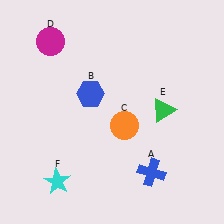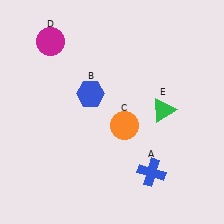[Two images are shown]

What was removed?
The cyan star (F) was removed in Image 2.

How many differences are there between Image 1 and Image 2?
There is 1 difference between the two images.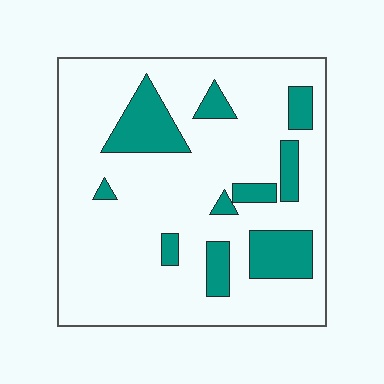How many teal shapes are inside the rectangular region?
10.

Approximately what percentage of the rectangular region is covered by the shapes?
Approximately 20%.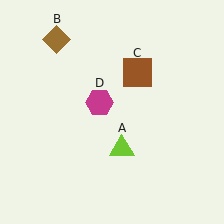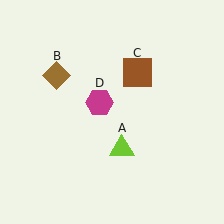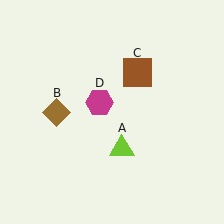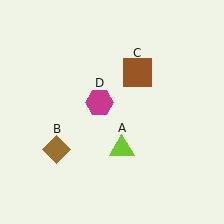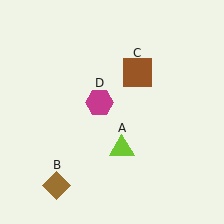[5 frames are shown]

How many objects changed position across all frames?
1 object changed position: brown diamond (object B).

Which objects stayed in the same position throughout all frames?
Lime triangle (object A) and brown square (object C) and magenta hexagon (object D) remained stationary.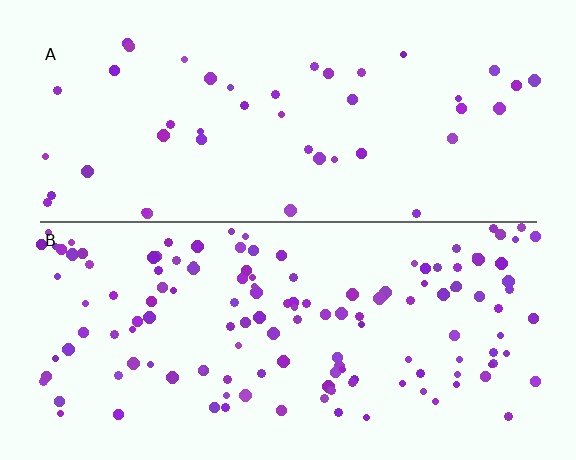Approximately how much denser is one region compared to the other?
Approximately 3.1× — region B over region A.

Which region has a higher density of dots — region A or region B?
B (the bottom).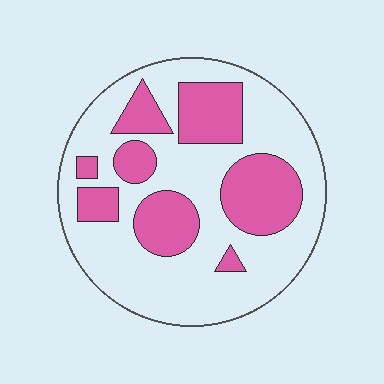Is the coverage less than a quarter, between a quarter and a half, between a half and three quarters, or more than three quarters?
Between a quarter and a half.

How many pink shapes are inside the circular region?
8.